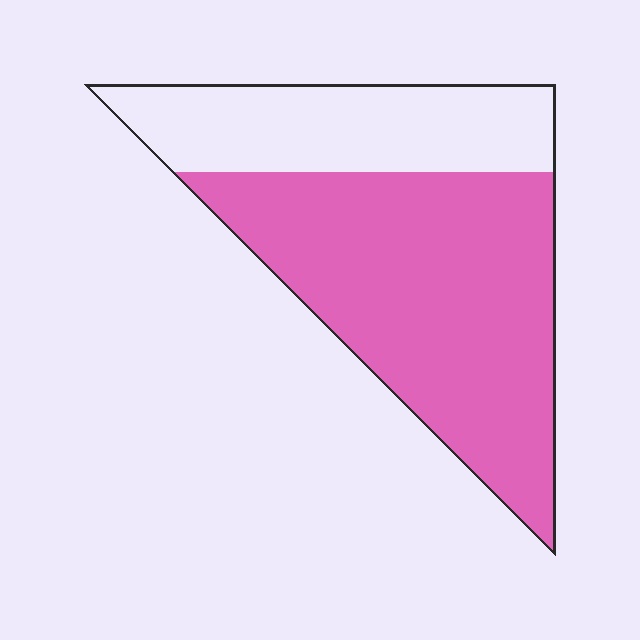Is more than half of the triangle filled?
Yes.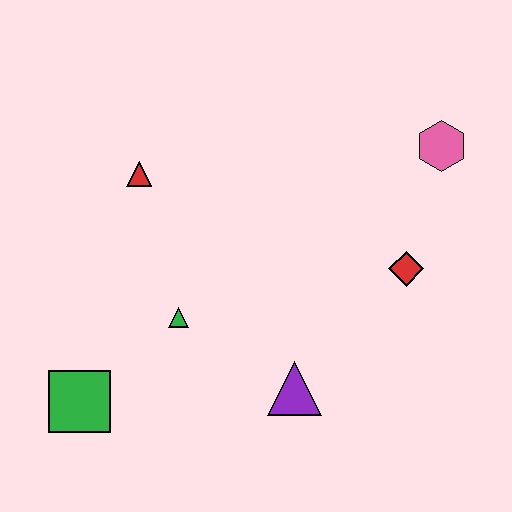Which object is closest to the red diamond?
The pink hexagon is closest to the red diamond.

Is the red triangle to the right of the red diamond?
No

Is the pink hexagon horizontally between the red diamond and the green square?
No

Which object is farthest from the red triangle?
The pink hexagon is farthest from the red triangle.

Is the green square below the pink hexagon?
Yes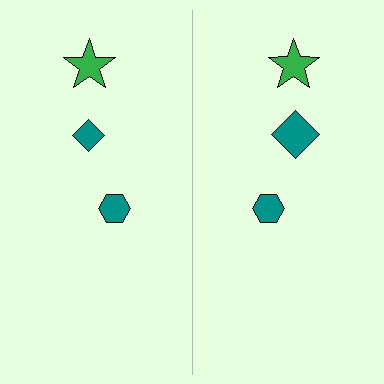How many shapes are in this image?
There are 6 shapes in this image.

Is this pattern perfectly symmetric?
No, the pattern is not perfectly symmetric. The teal diamond on the right side has a different size than its mirror counterpart.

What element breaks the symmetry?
The teal diamond on the right side has a different size than its mirror counterpart.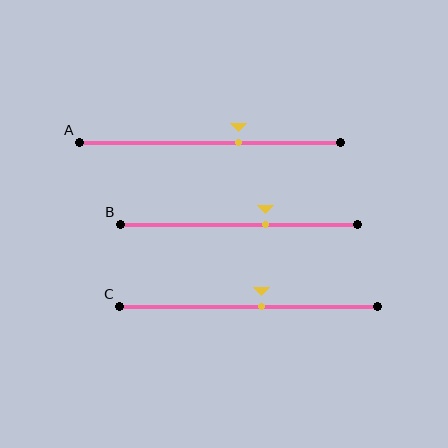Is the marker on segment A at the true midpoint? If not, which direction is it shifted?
No, the marker on segment A is shifted to the right by about 11% of the segment length.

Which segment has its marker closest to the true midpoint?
Segment C has its marker closest to the true midpoint.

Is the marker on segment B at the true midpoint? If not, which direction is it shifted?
No, the marker on segment B is shifted to the right by about 11% of the segment length.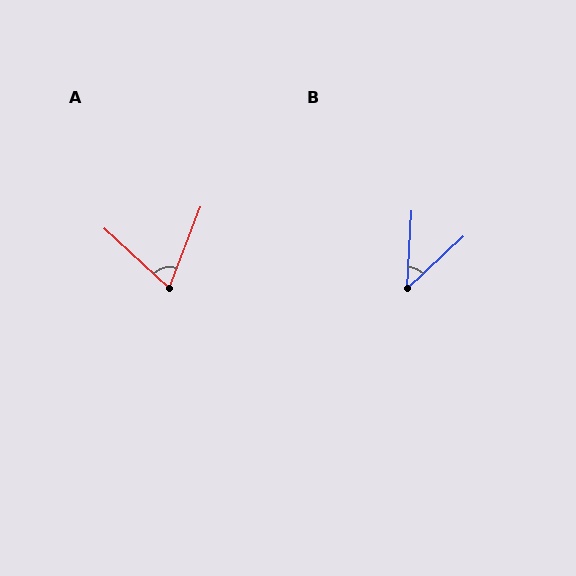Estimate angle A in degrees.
Approximately 69 degrees.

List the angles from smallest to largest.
B (44°), A (69°).